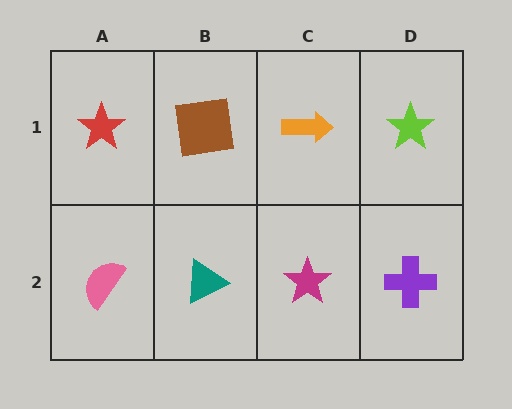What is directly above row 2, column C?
An orange arrow.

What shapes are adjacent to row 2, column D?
A lime star (row 1, column D), a magenta star (row 2, column C).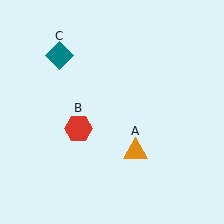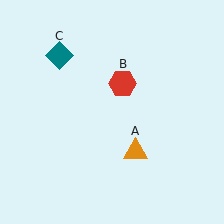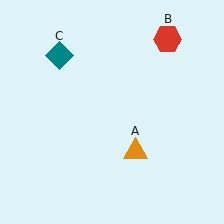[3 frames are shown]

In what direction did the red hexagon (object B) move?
The red hexagon (object B) moved up and to the right.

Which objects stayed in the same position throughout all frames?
Orange triangle (object A) and teal diamond (object C) remained stationary.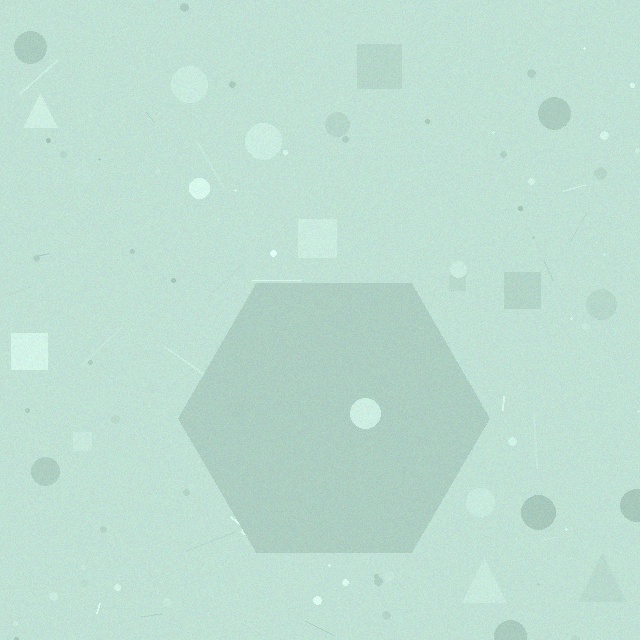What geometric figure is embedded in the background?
A hexagon is embedded in the background.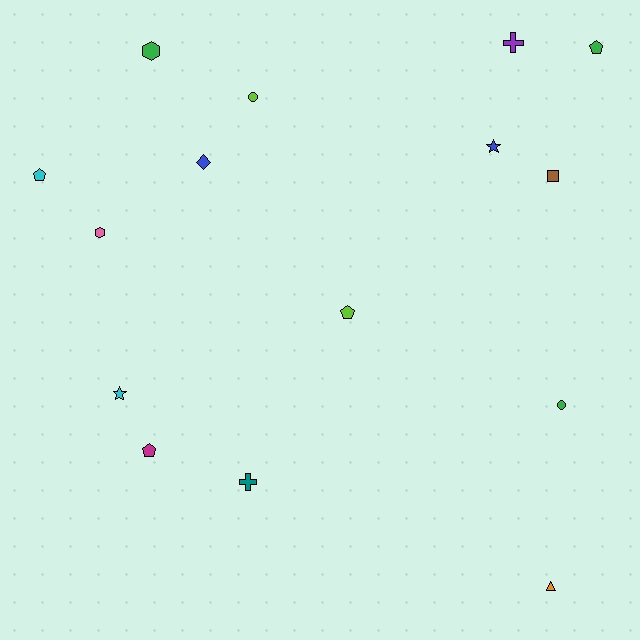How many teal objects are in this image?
There is 1 teal object.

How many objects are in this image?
There are 15 objects.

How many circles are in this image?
There are 2 circles.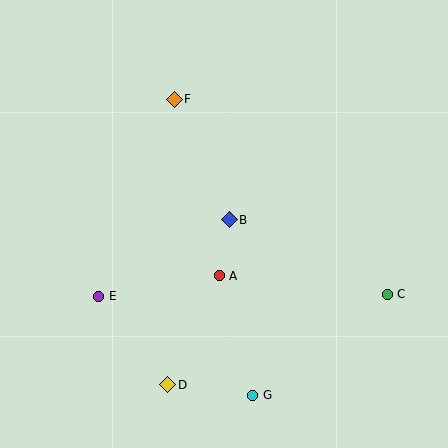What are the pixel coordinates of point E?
Point E is at (99, 296).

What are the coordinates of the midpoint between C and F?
The midpoint between C and F is at (281, 197).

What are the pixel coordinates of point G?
Point G is at (253, 395).